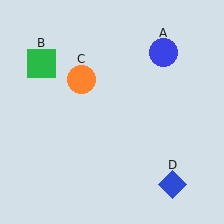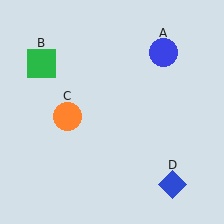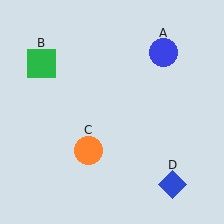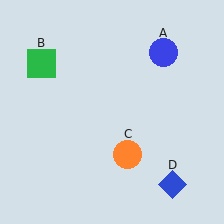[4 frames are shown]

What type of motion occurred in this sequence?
The orange circle (object C) rotated counterclockwise around the center of the scene.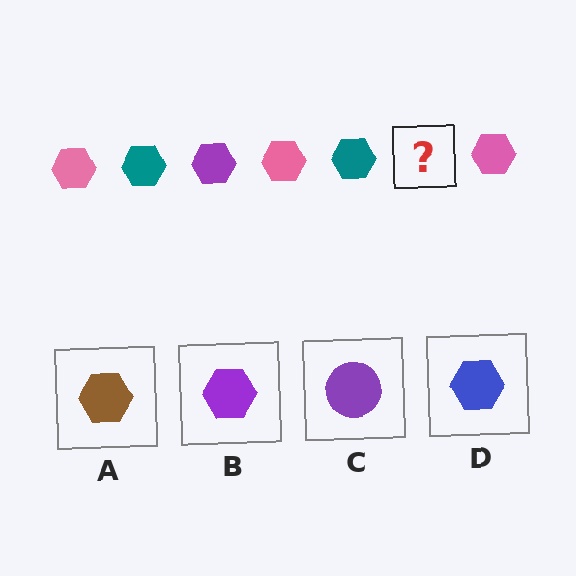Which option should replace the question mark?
Option B.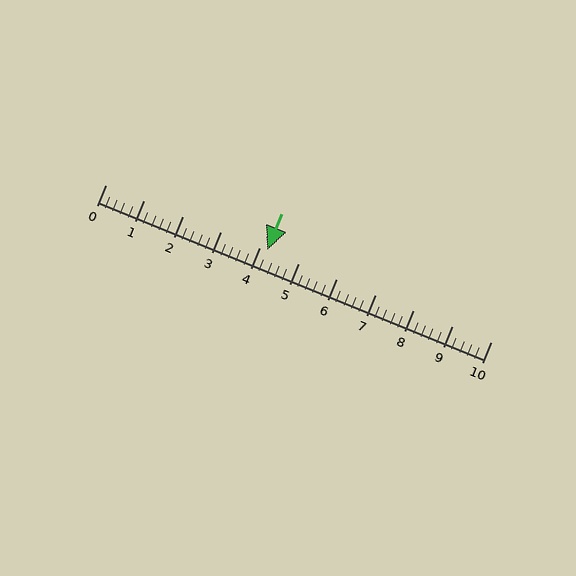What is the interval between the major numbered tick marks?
The major tick marks are spaced 1 units apart.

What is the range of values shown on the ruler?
The ruler shows values from 0 to 10.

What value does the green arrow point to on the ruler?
The green arrow points to approximately 4.2.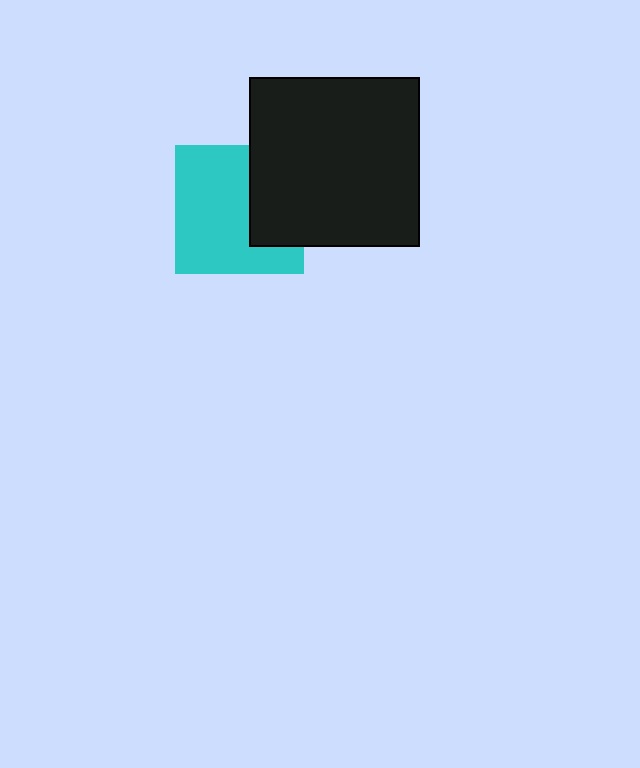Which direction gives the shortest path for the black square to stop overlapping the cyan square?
Moving right gives the shortest separation.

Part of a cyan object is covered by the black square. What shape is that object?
It is a square.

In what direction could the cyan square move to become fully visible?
The cyan square could move left. That would shift it out from behind the black square entirely.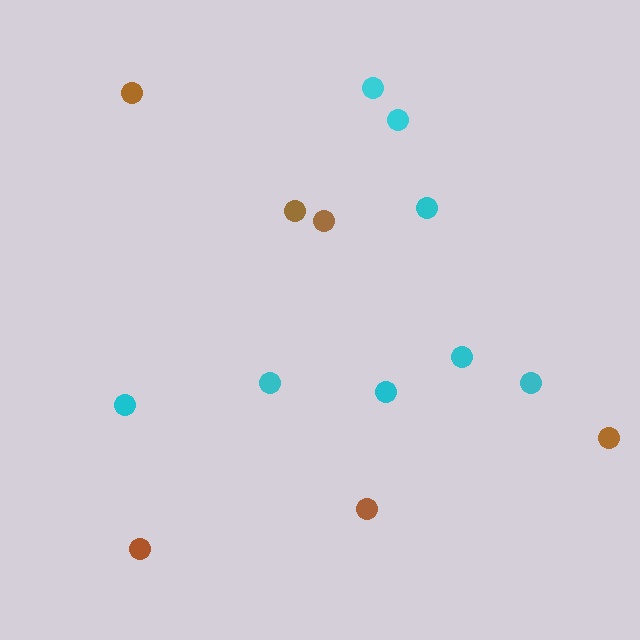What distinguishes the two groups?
There are 2 groups: one group of brown circles (6) and one group of cyan circles (8).